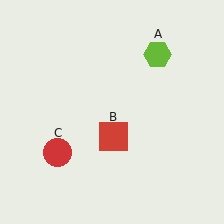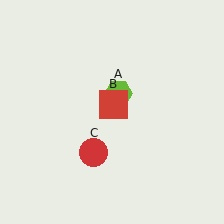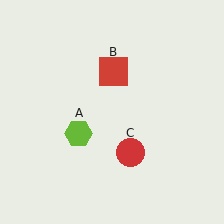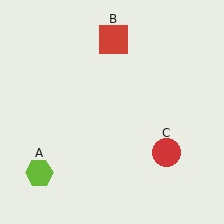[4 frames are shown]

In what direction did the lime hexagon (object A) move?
The lime hexagon (object A) moved down and to the left.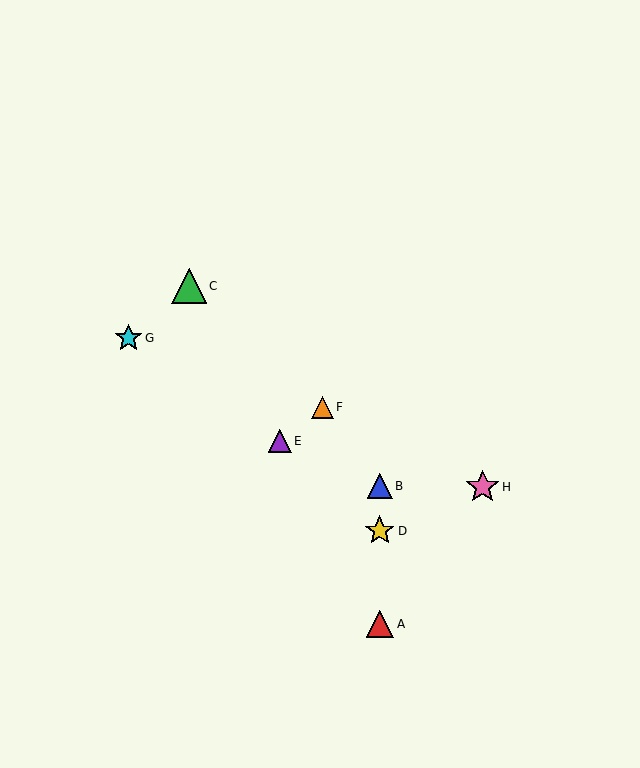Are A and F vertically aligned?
No, A is at x≈380 and F is at x≈322.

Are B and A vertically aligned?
Yes, both are at x≈380.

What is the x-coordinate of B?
Object B is at x≈380.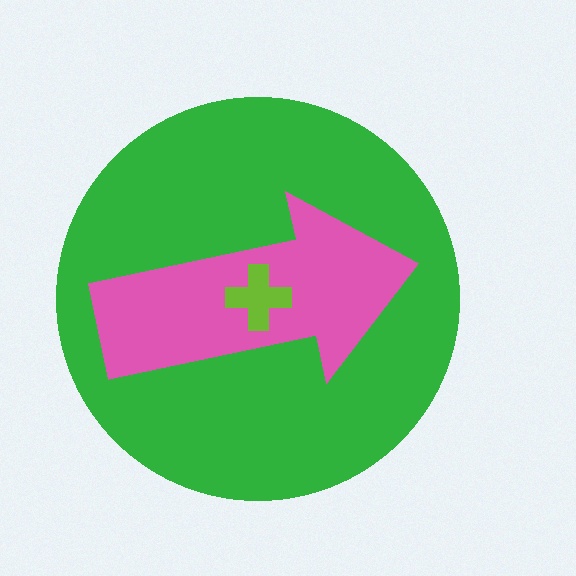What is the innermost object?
The lime cross.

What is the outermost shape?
The green circle.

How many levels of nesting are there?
3.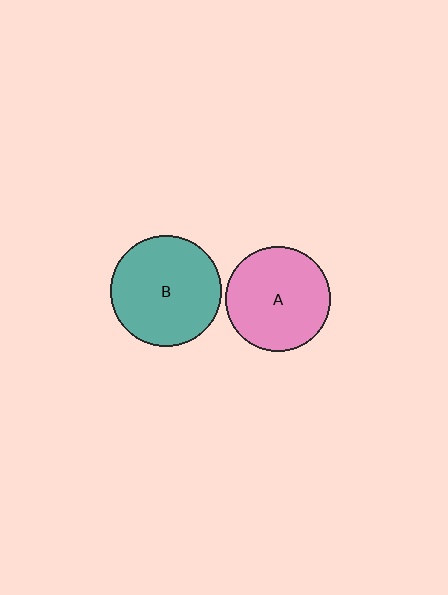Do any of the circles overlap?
No, none of the circles overlap.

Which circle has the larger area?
Circle B (teal).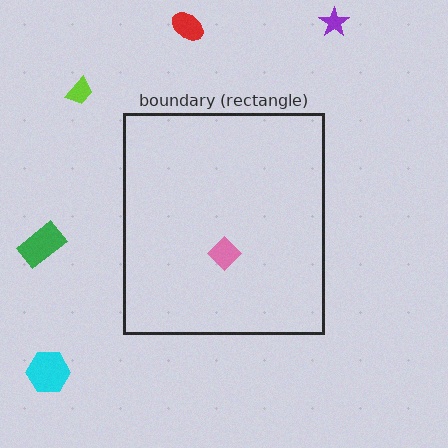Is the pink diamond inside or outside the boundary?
Inside.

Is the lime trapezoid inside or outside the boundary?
Outside.